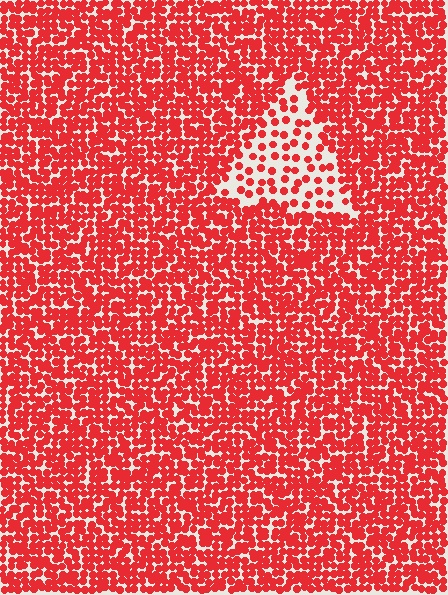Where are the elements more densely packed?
The elements are more densely packed outside the triangle boundary.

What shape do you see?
I see a triangle.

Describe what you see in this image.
The image contains small red elements arranged at two different densities. A triangle-shaped region is visible where the elements are less densely packed than the surrounding area.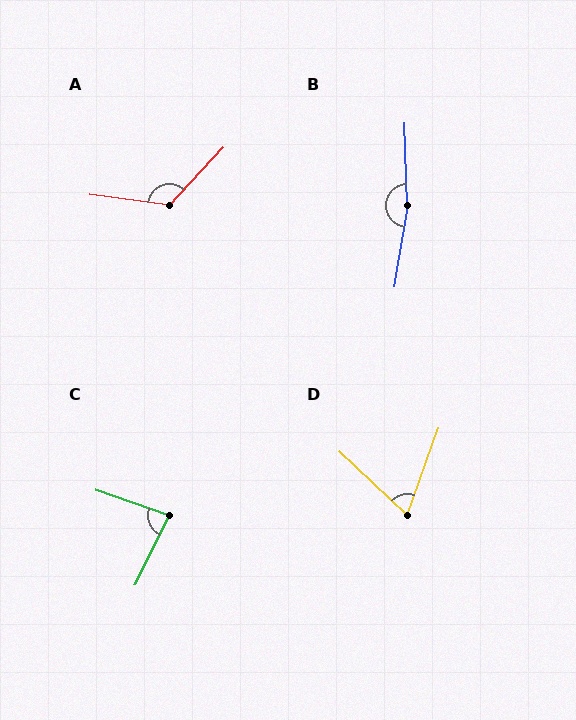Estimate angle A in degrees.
Approximately 125 degrees.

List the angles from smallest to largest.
D (67°), C (83°), A (125°), B (169°).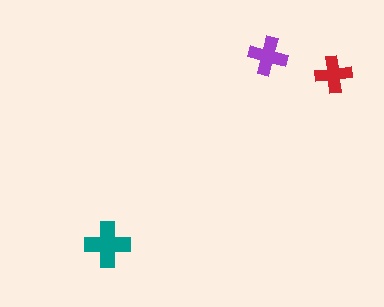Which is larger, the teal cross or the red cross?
The teal one.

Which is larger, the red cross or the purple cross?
The purple one.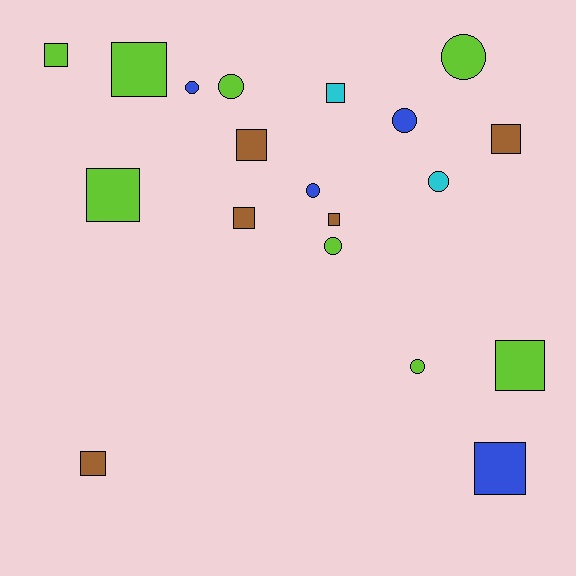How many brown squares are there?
There are 5 brown squares.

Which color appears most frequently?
Lime, with 8 objects.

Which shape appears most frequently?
Square, with 11 objects.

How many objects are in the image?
There are 19 objects.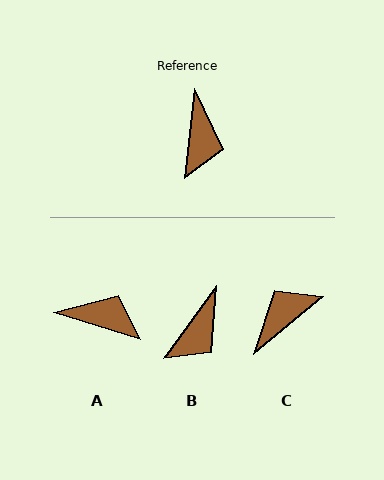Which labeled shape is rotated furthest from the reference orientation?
C, about 136 degrees away.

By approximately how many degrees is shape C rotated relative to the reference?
Approximately 136 degrees counter-clockwise.